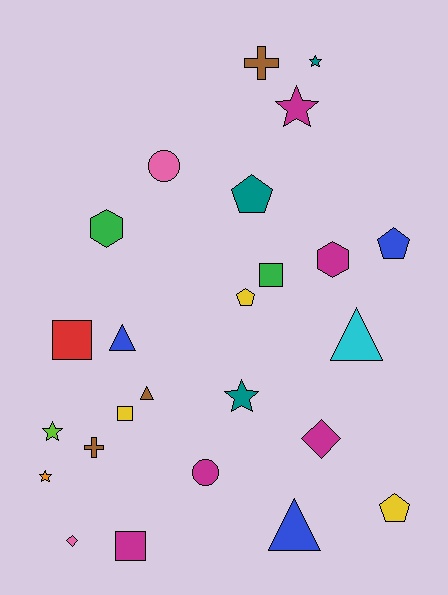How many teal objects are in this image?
There are 3 teal objects.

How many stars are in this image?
There are 5 stars.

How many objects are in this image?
There are 25 objects.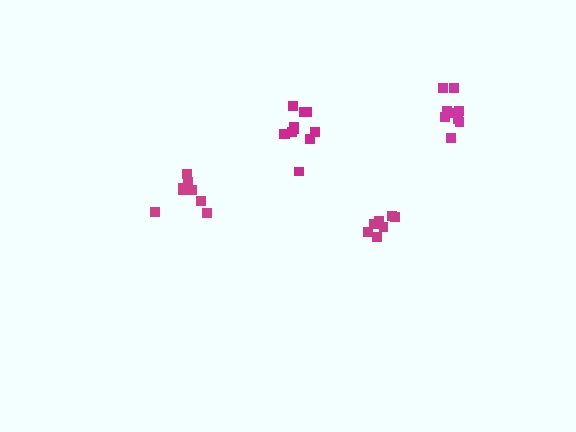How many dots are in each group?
Group 1: 7 dots, Group 2: 11 dots, Group 3: 9 dots, Group 4: 8 dots (35 total).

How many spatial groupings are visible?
There are 4 spatial groupings.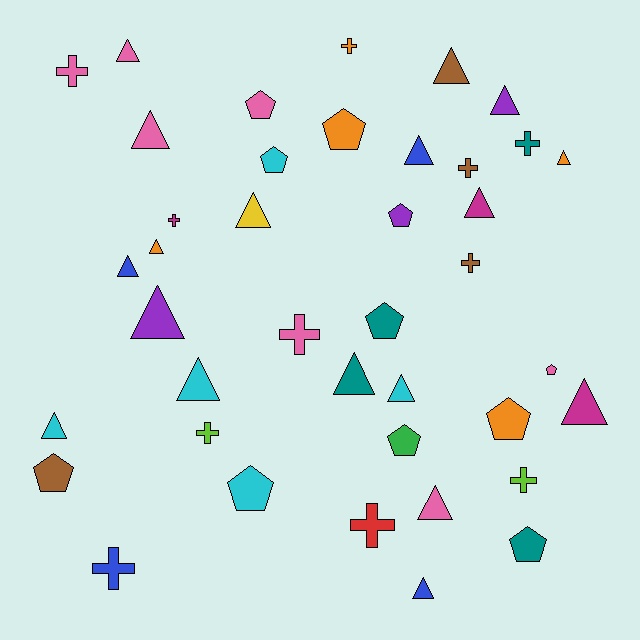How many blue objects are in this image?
There are 4 blue objects.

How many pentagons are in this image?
There are 11 pentagons.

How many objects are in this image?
There are 40 objects.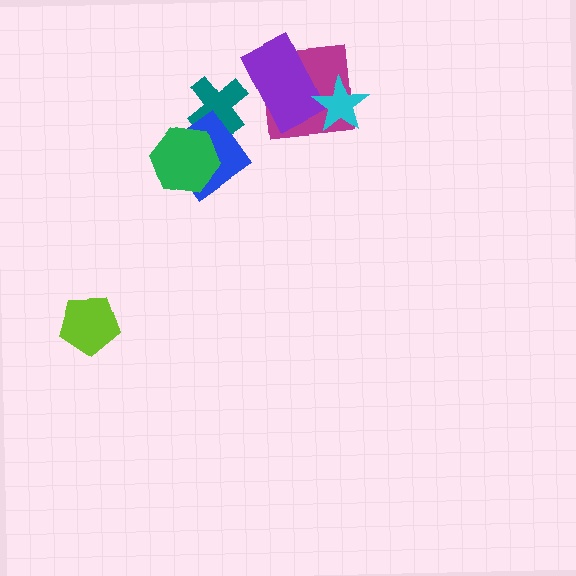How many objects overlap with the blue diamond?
2 objects overlap with the blue diamond.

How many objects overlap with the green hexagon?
1 object overlaps with the green hexagon.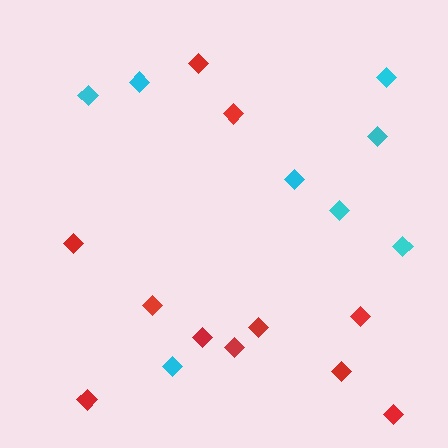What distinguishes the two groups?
There are 2 groups: one group of red diamonds (11) and one group of cyan diamonds (8).